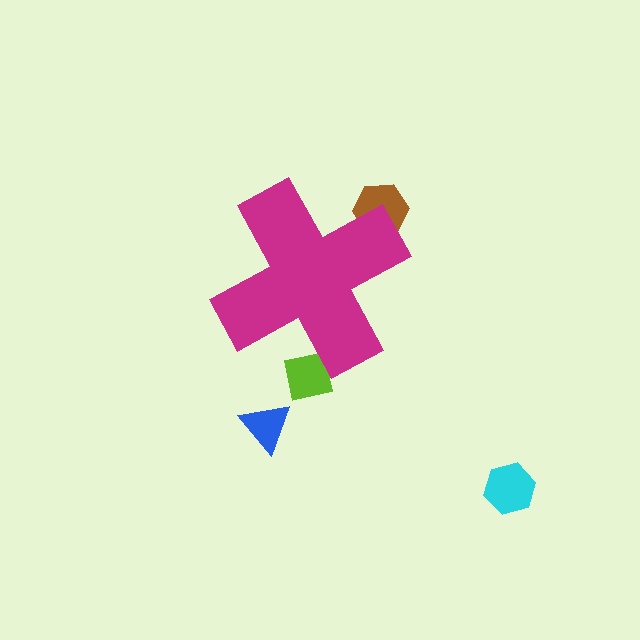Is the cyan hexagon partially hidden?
No, the cyan hexagon is fully visible.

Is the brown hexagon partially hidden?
Yes, the brown hexagon is partially hidden behind the magenta cross.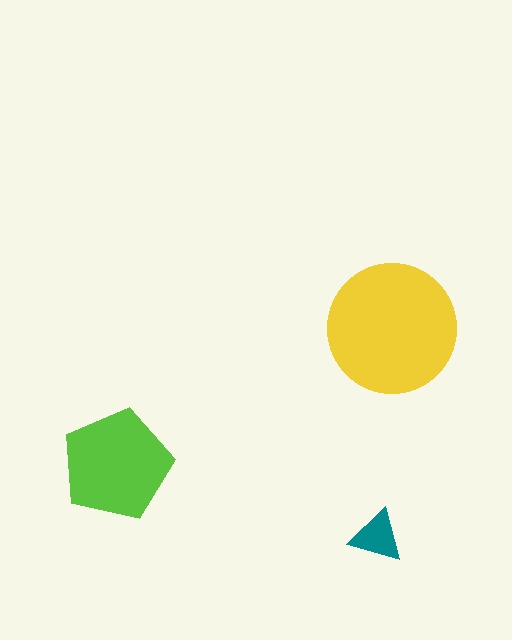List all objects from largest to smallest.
The yellow circle, the lime pentagon, the teal triangle.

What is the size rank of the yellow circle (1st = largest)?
1st.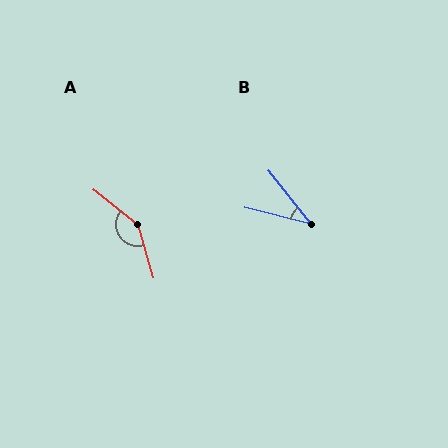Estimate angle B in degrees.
Approximately 38 degrees.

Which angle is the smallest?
B, at approximately 38 degrees.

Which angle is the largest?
A, at approximately 145 degrees.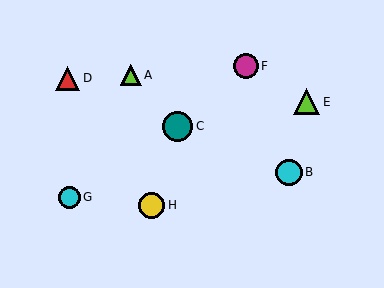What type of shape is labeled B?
Shape B is a cyan circle.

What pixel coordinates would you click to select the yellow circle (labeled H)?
Click at (152, 205) to select the yellow circle H.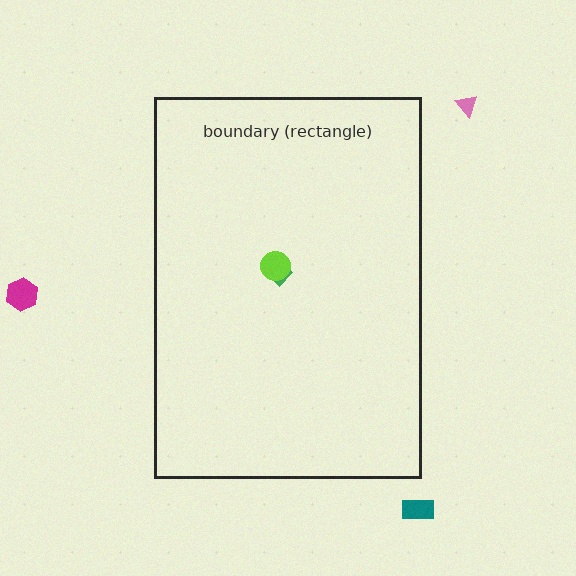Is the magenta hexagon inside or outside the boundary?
Outside.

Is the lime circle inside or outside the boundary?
Inside.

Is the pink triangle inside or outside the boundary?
Outside.